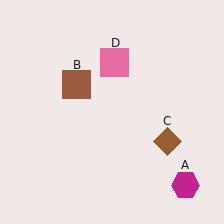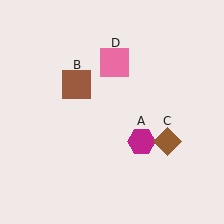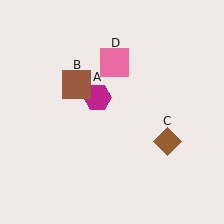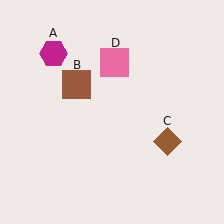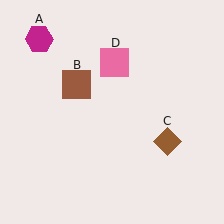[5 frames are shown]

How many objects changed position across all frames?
1 object changed position: magenta hexagon (object A).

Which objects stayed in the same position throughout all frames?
Brown square (object B) and brown diamond (object C) and pink square (object D) remained stationary.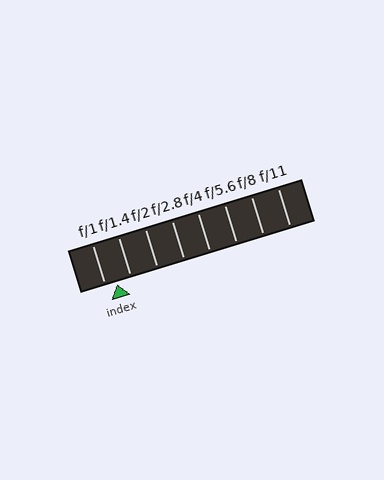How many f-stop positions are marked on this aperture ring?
There are 8 f-stop positions marked.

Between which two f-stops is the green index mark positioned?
The index mark is between f/1 and f/1.4.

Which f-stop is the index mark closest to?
The index mark is closest to f/1.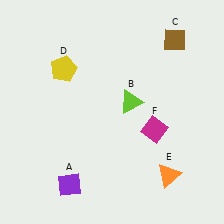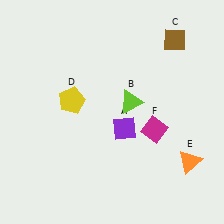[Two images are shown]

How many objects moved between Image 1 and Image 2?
3 objects moved between the two images.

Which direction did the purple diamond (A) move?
The purple diamond (A) moved up.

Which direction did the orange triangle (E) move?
The orange triangle (E) moved right.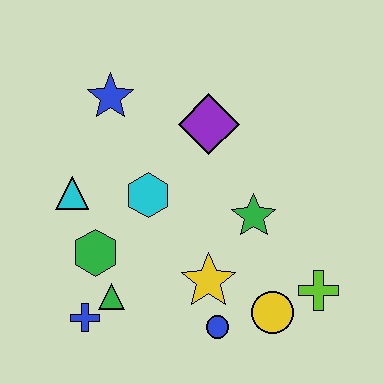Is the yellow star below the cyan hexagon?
Yes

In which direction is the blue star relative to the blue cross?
The blue star is above the blue cross.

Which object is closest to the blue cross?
The green triangle is closest to the blue cross.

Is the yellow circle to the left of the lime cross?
Yes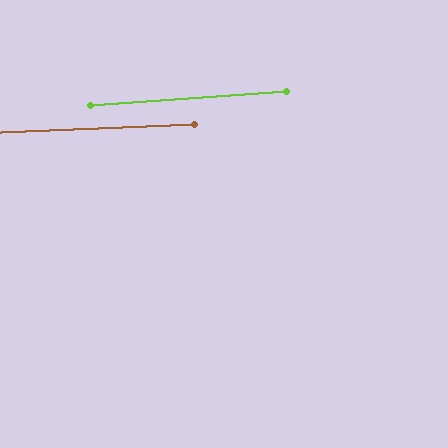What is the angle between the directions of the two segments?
Approximately 2 degrees.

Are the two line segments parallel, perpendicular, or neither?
Parallel — their directions differ by only 1.9°.